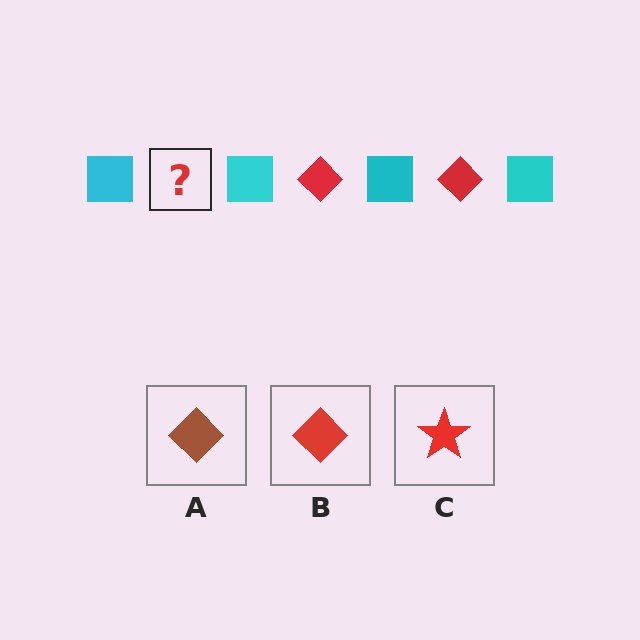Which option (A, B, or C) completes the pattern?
B.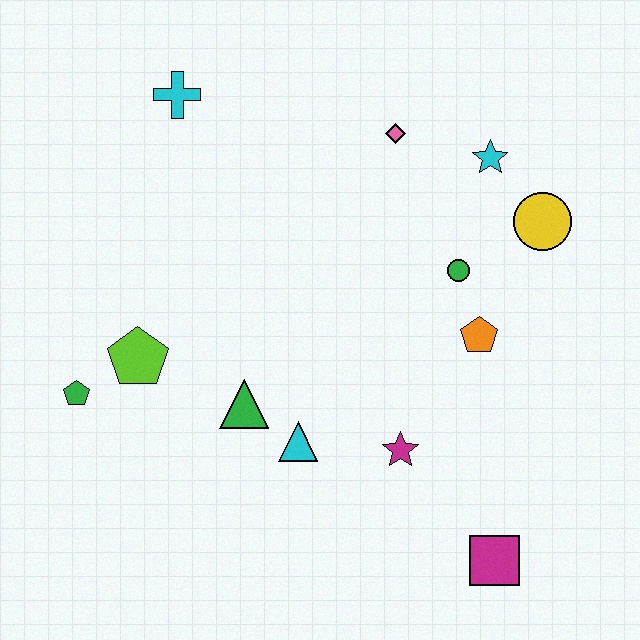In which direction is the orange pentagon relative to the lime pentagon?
The orange pentagon is to the right of the lime pentagon.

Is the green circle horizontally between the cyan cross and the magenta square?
Yes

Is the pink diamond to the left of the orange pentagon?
Yes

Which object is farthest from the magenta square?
The cyan cross is farthest from the magenta square.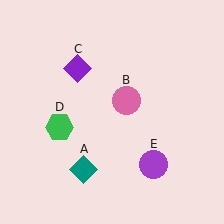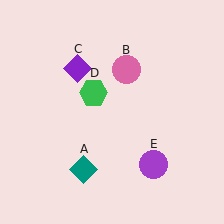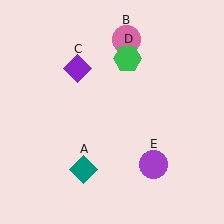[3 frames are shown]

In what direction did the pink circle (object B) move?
The pink circle (object B) moved up.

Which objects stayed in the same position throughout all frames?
Teal diamond (object A) and purple diamond (object C) and purple circle (object E) remained stationary.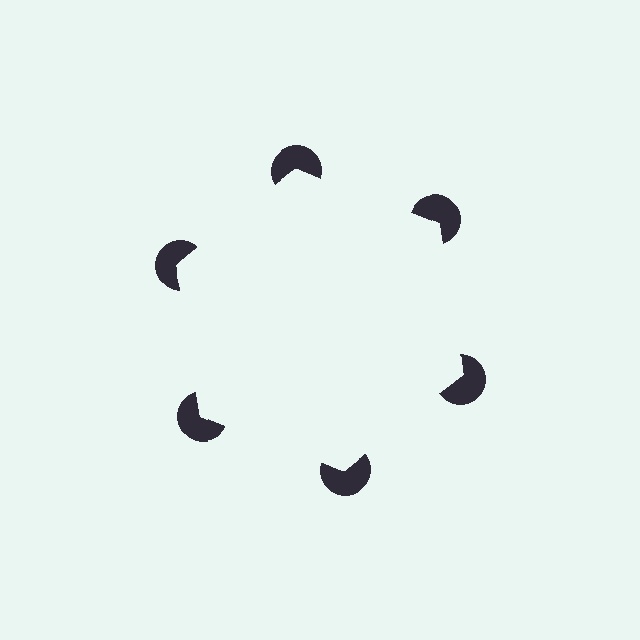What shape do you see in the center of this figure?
An illusory hexagon — its edges are inferred from the aligned wedge cuts in the pac-man discs, not physically drawn.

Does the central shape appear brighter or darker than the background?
It typically appears slightly brighter than the background, even though no actual brightness change is drawn.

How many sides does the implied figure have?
6 sides.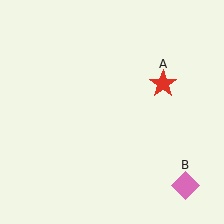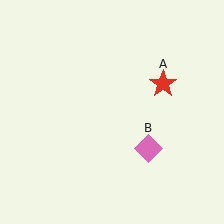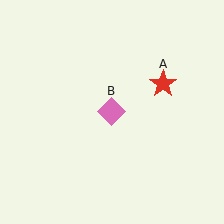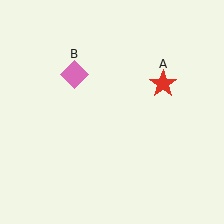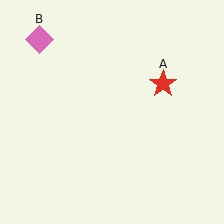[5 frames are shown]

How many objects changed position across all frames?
1 object changed position: pink diamond (object B).